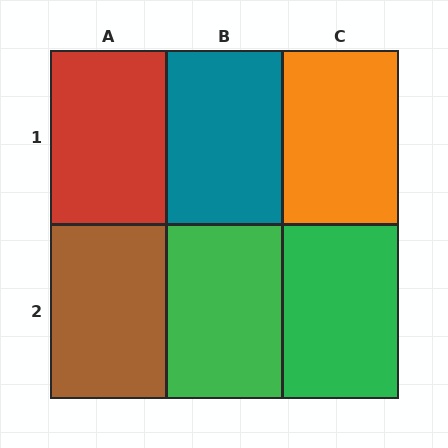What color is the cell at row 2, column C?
Green.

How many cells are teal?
1 cell is teal.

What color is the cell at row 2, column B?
Green.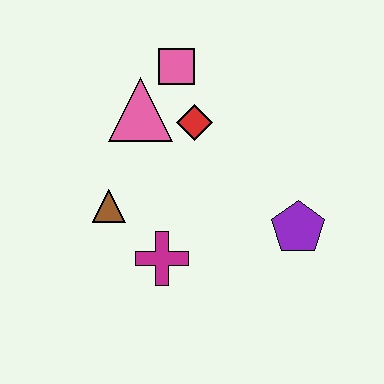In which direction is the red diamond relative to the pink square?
The red diamond is below the pink square.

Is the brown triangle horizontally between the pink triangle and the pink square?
No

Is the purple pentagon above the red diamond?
No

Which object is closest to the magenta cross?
The brown triangle is closest to the magenta cross.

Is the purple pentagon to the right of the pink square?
Yes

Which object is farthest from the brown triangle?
The purple pentagon is farthest from the brown triangle.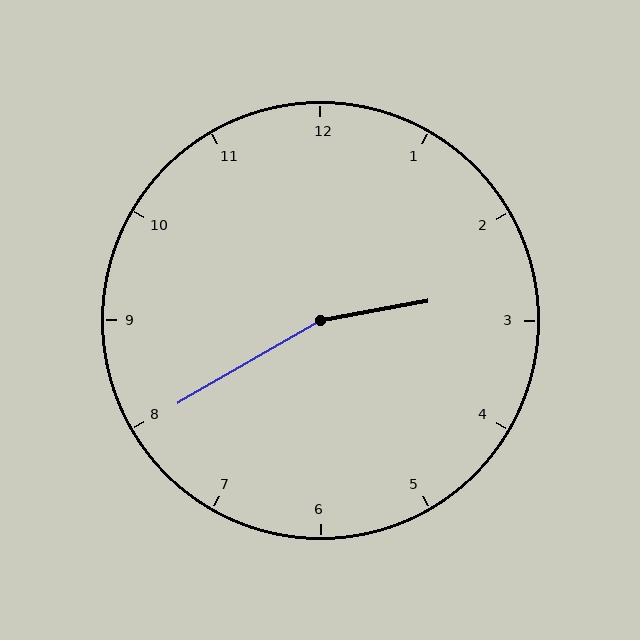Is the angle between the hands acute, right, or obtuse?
It is obtuse.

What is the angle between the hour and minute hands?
Approximately 160 degrees.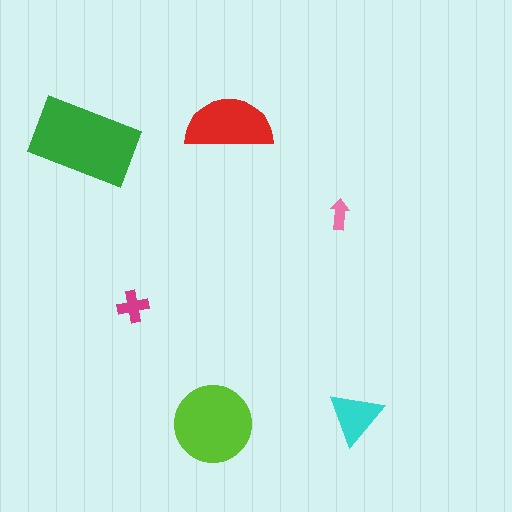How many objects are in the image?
There are 6 objects in the image.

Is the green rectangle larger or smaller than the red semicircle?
Larger.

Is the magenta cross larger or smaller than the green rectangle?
Smaller.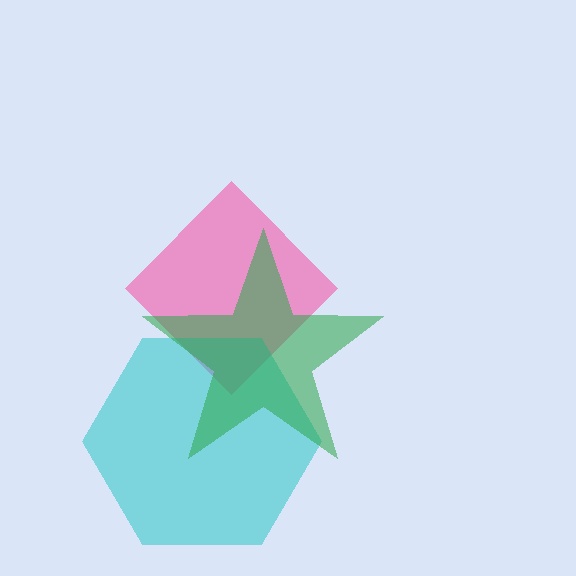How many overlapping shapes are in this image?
There are 3 overlapping shapes in the image.